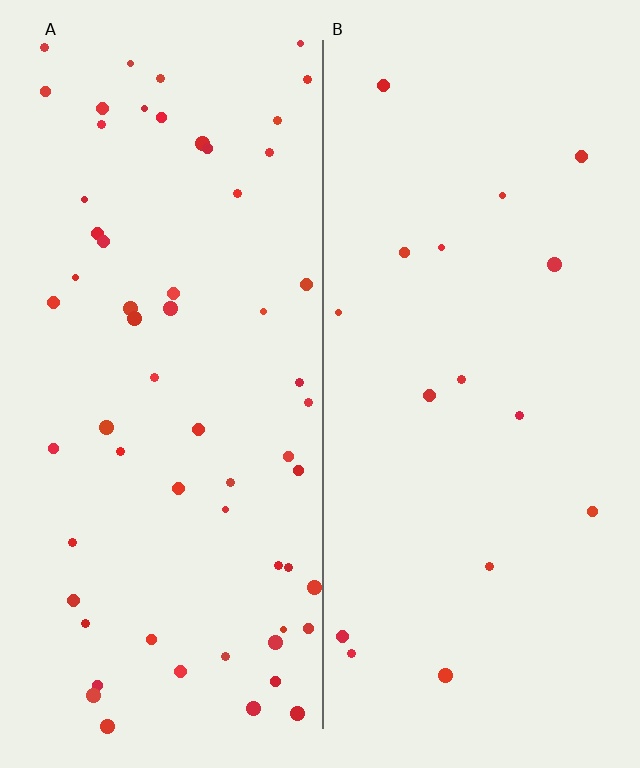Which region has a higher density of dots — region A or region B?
A (the left).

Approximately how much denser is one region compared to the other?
Approximately 3.7× — region A over region B.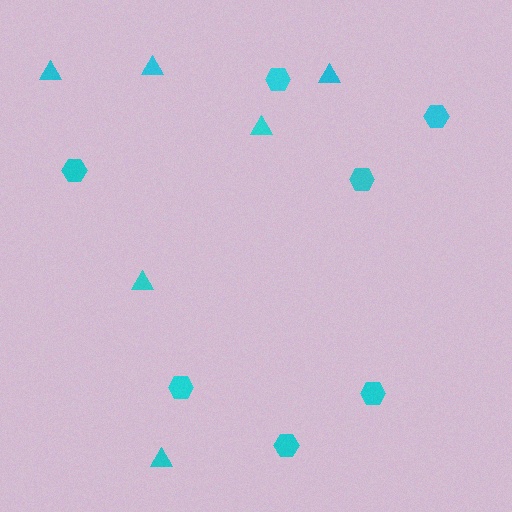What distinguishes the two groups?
There are 2 groups: one group of hexagons (7) and one group of triangles (6).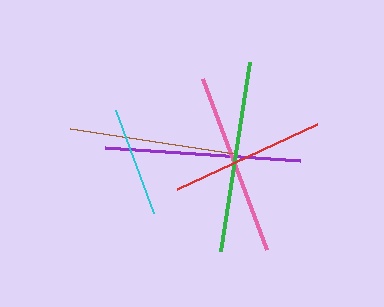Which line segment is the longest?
The purple line is the longest at approximately 196 pixels.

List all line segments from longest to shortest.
From longest to shortest: purple, green, pink, brown, red, cyan.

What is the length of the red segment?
The red segment is approximately 155 pixels long.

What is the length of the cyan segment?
The cyan segment is approximately 109 pixels long.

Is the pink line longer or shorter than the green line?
The green line is longer than the pink line.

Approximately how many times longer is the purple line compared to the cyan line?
The purple line is approximately 1.8 times the length of the cyan line.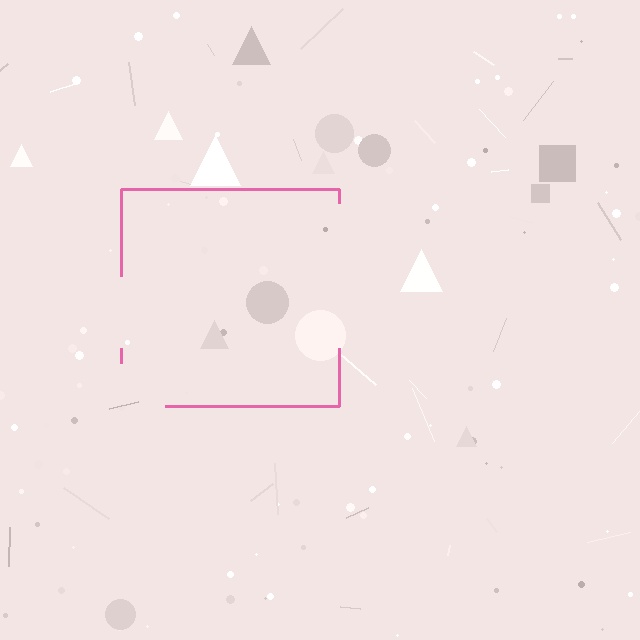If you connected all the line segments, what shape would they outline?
They would outline a square.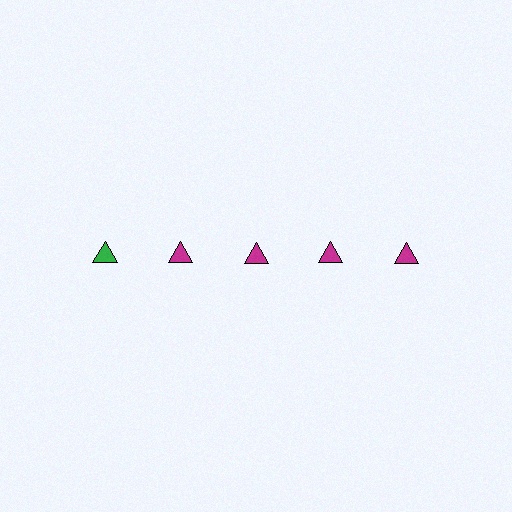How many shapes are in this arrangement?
There are 5 shapes arranged in a grid pattern.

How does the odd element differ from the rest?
It has a different color: green instead of magenta.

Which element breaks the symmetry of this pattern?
The green triangle in the top row, leftmost column breaks the symmetry. All other shapes are magenta triangles.